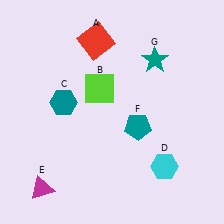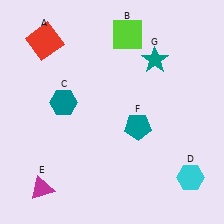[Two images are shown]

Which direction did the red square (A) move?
The red square (A) moved left.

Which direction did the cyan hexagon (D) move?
The cyan hexagon (D) moved right.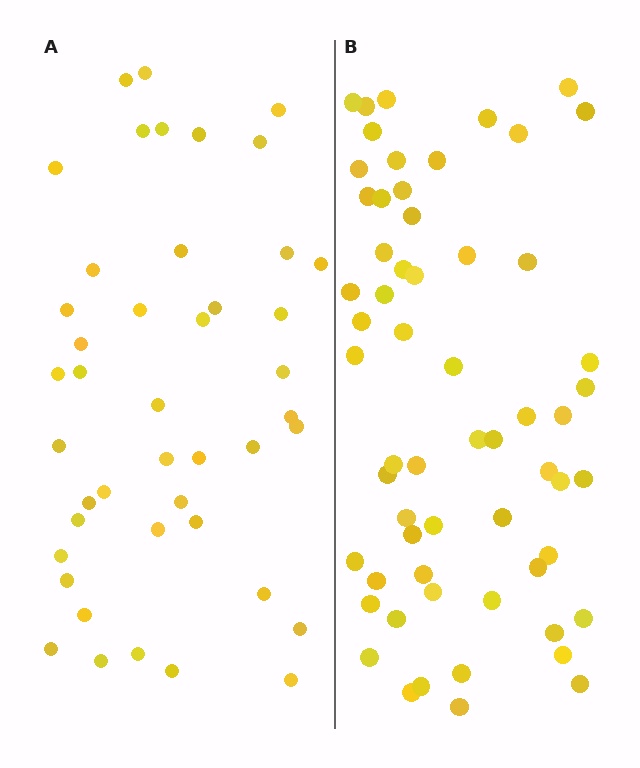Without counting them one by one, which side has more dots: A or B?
Region B (the right region) has more dots.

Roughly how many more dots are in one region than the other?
Region B has approximately 15 more dots than region A.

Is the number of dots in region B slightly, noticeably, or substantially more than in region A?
Region B has noticeably more, but not dramatically so. The ratio is roughly 1.4 to 1.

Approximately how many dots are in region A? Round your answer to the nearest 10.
About 40 dots. (The exact count is 44, which rounds to 40.)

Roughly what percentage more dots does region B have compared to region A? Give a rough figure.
About 35% more.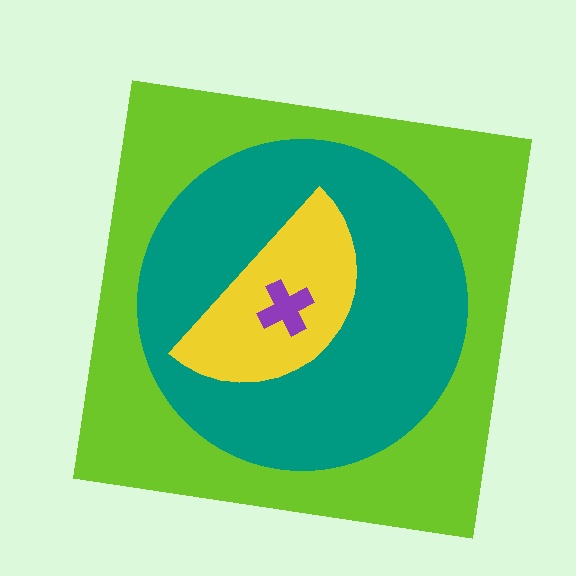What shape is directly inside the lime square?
The teal circle.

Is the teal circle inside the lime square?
Yes.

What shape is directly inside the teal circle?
The yellow semicircle.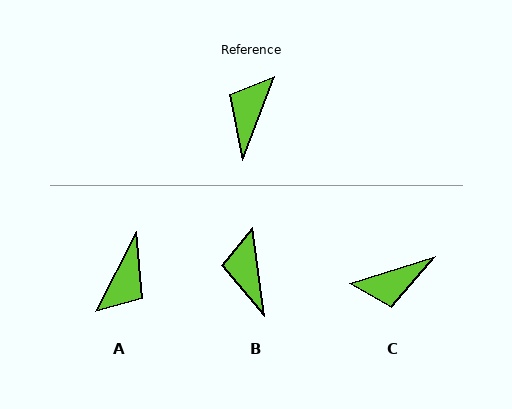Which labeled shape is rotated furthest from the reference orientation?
A, about 174 degrees away.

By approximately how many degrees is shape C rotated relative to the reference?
Approximately 129 degrees counter-clockwise.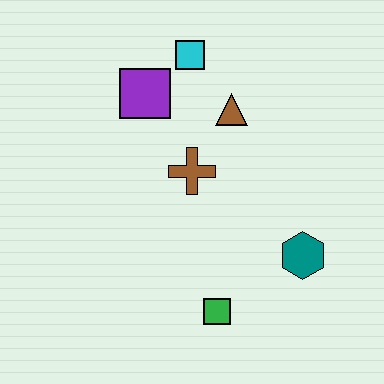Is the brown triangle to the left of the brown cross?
No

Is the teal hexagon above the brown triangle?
No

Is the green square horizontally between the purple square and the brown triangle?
Yes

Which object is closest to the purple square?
The cyan square is closest to the purple square.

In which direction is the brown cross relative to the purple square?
The brown cross is below the purple square.